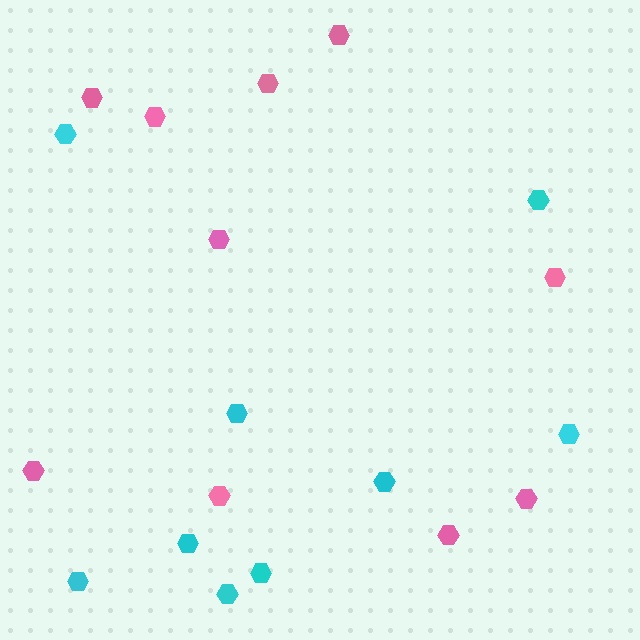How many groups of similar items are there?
There are 2 groups: one group of cyan hexagons (9) and one group of pink hexagons (10).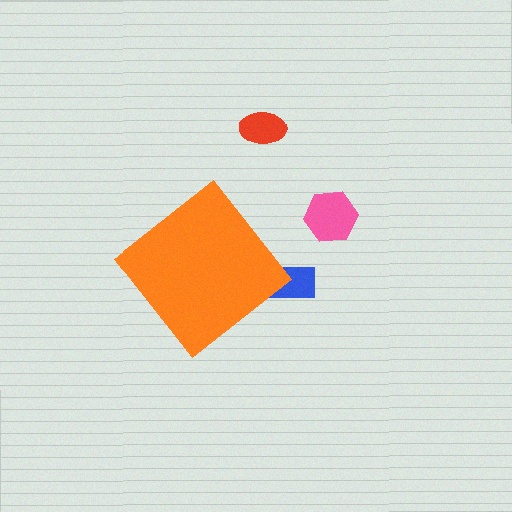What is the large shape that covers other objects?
An orange diamond.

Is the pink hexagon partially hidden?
No, the pink hexagon is fully visible.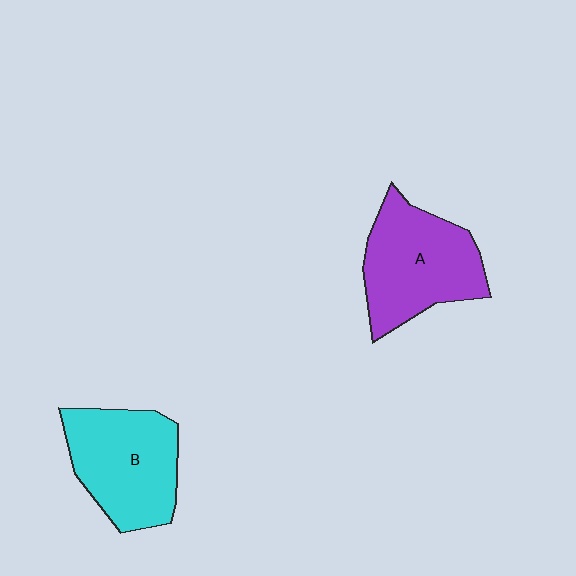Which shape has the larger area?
Shape A (purple).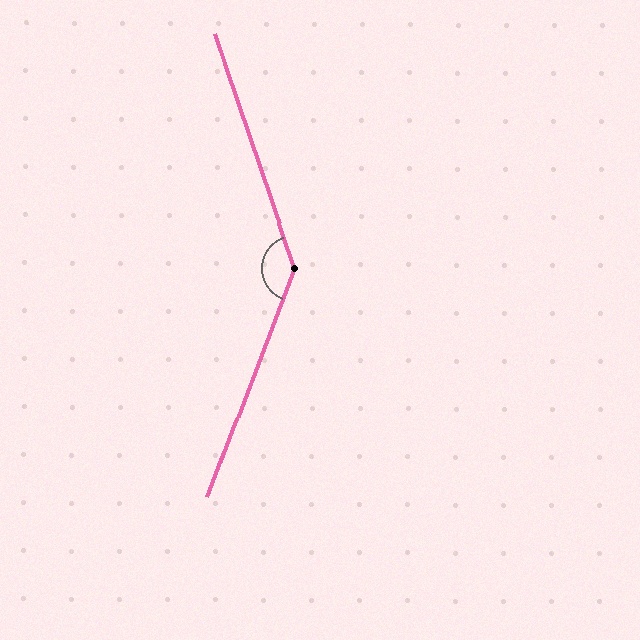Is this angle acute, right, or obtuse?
It is obtuse.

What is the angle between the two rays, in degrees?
Approximately 140 degrees.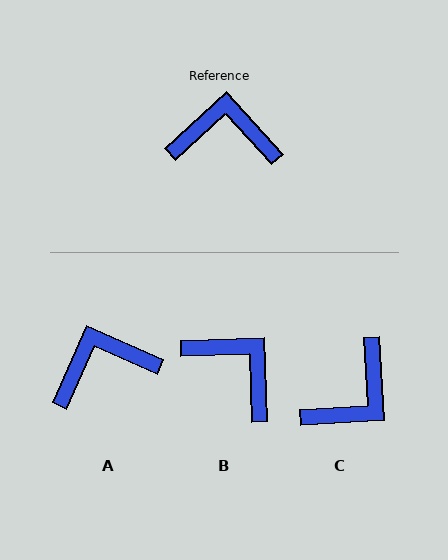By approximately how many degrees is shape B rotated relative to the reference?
Approximately 40 degrees clockwise.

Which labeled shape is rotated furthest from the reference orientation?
C, about 129 degrees away.